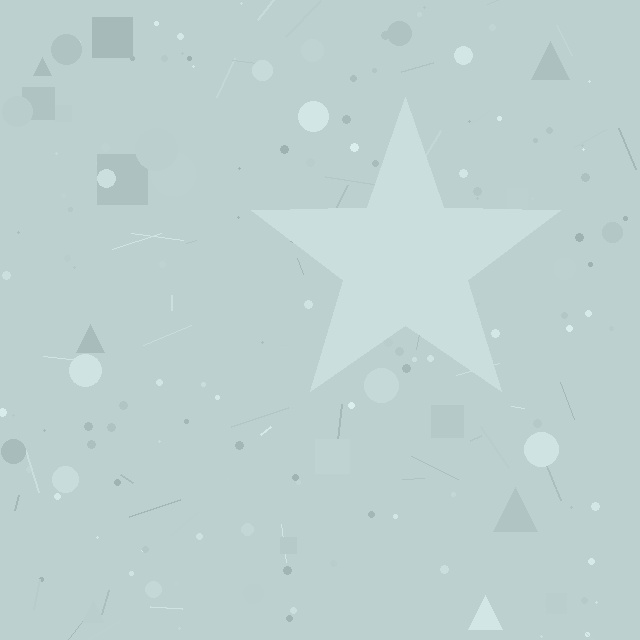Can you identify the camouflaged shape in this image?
The camouflaged shape is a star.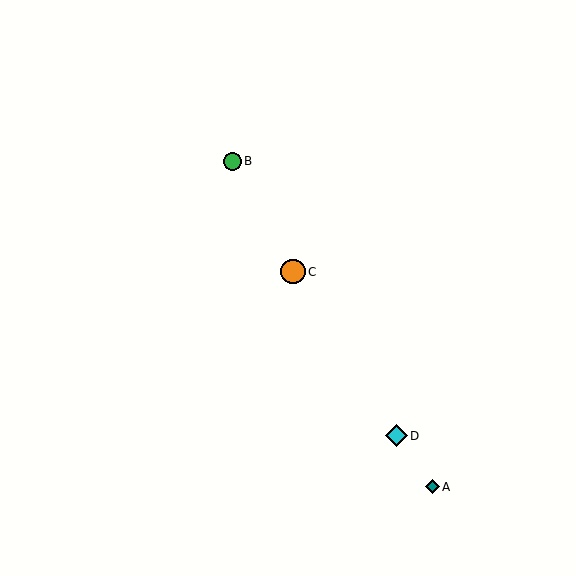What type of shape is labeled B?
Shape B is a green circle.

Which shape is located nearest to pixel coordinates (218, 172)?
The green circle (labeled B) at (233, 162) is nearest to that location.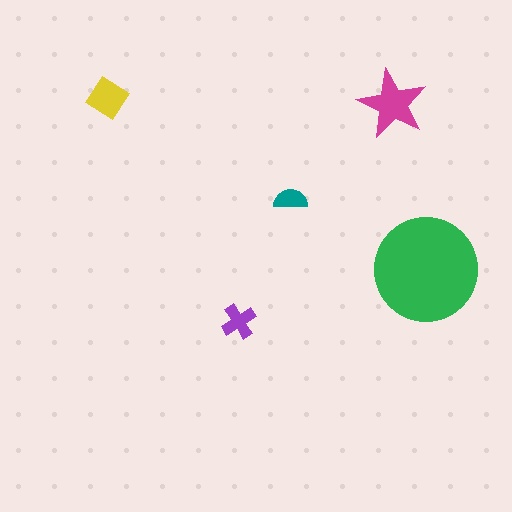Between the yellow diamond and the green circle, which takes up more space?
The green circle.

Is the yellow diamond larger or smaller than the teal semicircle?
Larger.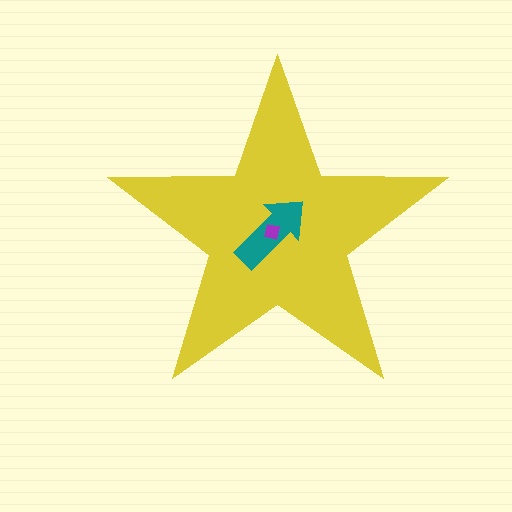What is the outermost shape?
The yellow star.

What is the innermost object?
The purple square.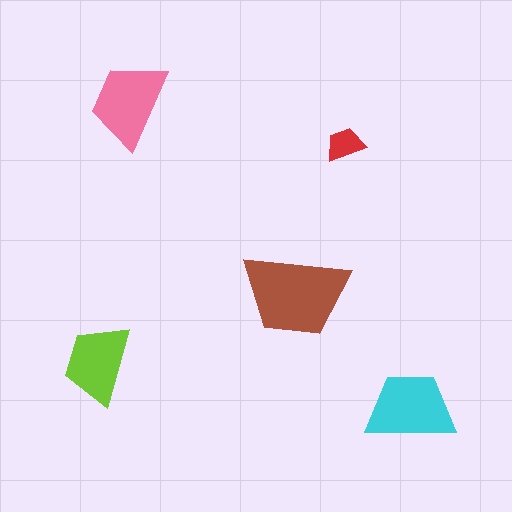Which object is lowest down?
The cyan trapezoid is bottommost.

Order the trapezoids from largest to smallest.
the brown one, the cyan one, the pink one, the lime one, the red one.